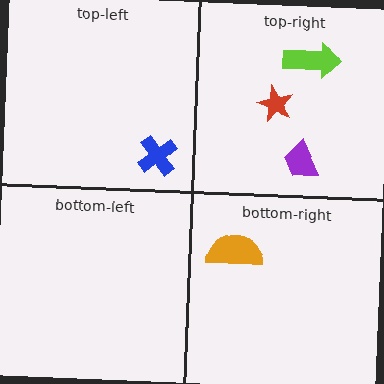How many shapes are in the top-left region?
1.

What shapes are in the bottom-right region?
The orange semicircle.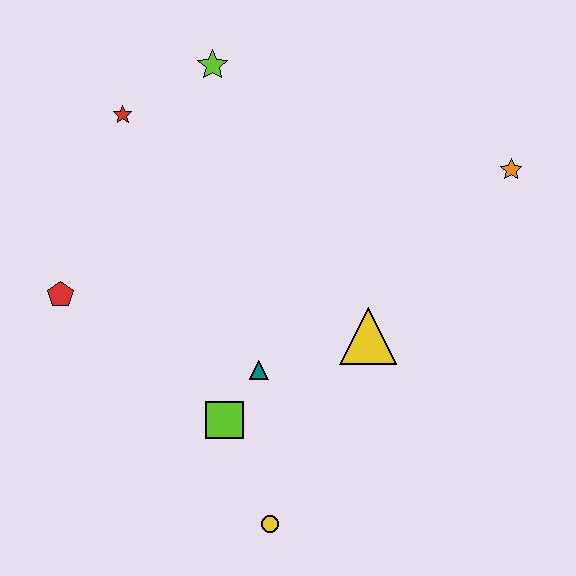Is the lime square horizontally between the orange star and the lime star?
Yes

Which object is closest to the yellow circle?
The lime square is closest to the yellow circle.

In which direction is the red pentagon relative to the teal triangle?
The red pentagon is to the left of the teal triangle.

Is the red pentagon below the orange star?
Yes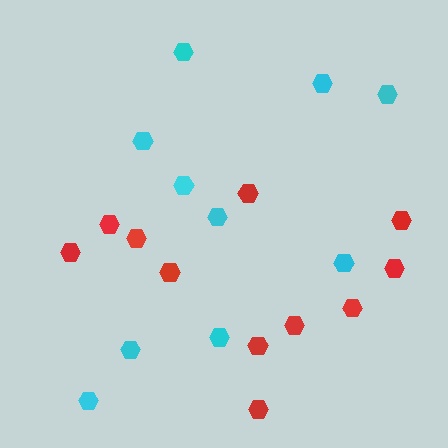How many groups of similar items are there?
There are 2 groups: one group of cyan hexagons (10) and one group of red hexagons (11).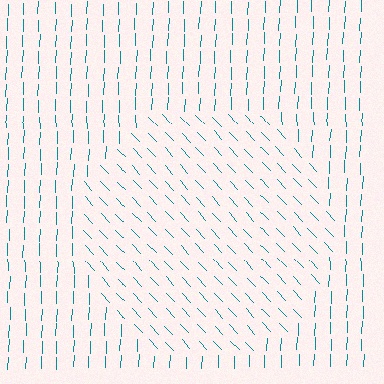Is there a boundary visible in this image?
Yes, there is a texture boundary formed by a change in line orientation.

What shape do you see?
I see a circle.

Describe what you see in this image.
The image is filled with small teal line segments. A circle region in the image has lines oriented differently from the surrounding lines, creating a visible texture boundary.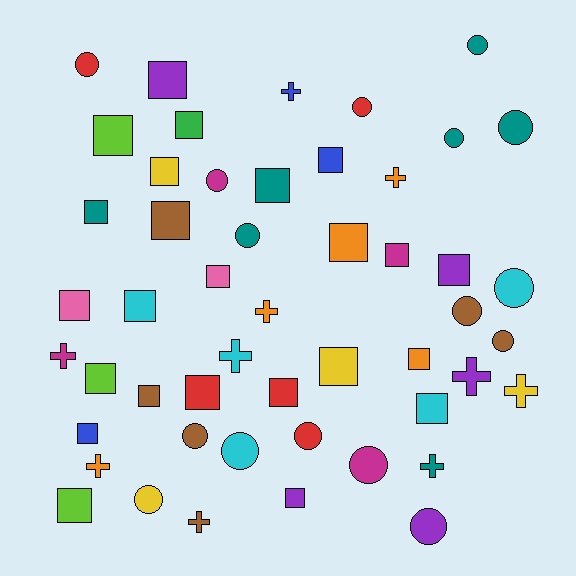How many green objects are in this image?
There is 1 green object.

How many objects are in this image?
There are 50 objects.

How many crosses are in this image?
There are 10 crosses.